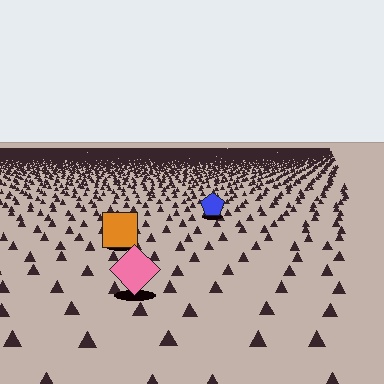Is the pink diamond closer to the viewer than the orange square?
Yes. The pink diamond is closer — you can tell from the texture gradient: the ground texture is coarser near it.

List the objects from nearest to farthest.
From nearest to farthest: the pink diamond, the orange square, the blue pentagon.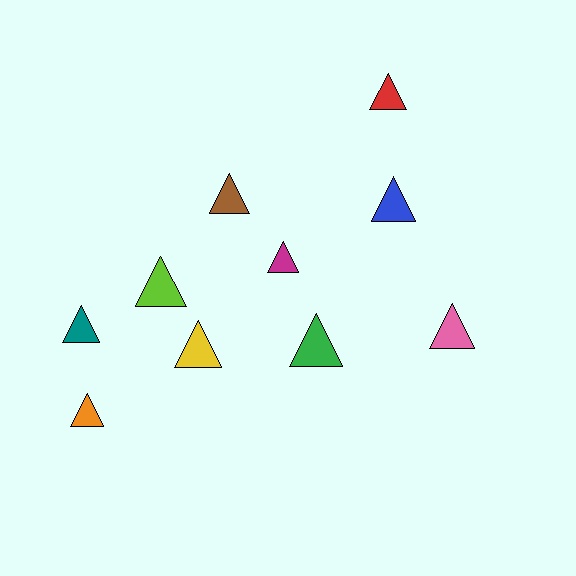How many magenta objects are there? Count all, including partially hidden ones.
There is 1 magenta object.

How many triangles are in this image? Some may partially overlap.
There are 10 triangles.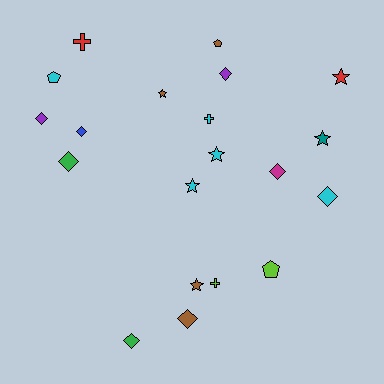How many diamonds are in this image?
There are 8 diamonds.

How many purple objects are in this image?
There are 2 purple objects.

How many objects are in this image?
There are 20 objects.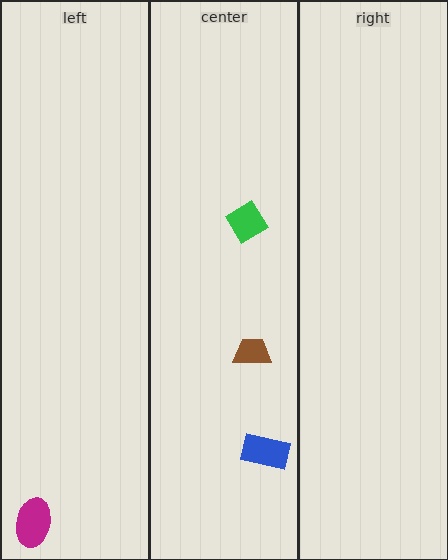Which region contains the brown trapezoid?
The center region.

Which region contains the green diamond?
The center region.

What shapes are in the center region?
The blue rectangle, the brown trapezoid, the green diamond.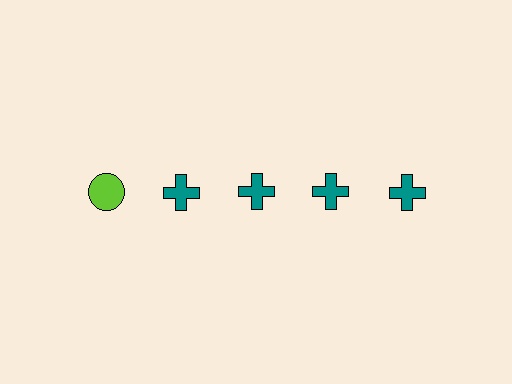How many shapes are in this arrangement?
There are 5 shapes arranged in a grid pattern.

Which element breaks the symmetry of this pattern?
The lime circle in the top row, leftmost column breaks the symmetry. All other shapes are teal crosses.